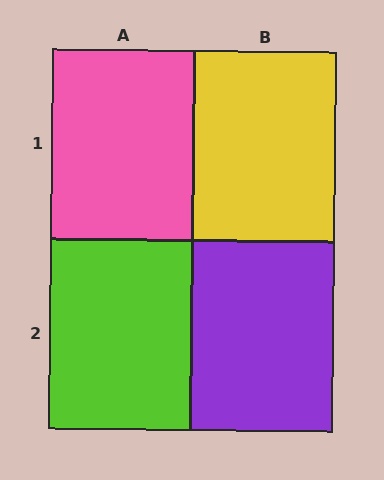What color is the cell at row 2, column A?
Lime.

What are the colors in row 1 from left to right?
Pink, yellow.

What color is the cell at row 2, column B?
Purple.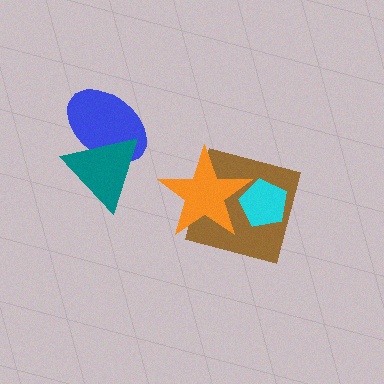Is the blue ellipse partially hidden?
Yes, it is partially covered by another shape.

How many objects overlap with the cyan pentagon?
2 objects overlap with the cyan pentagon.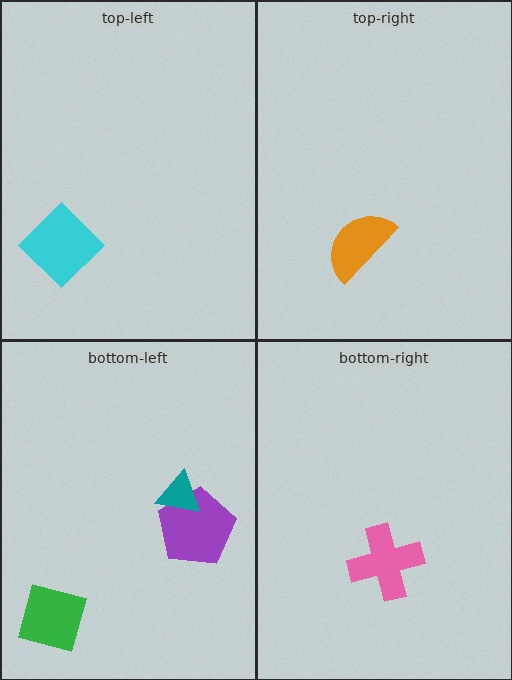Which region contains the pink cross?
The bottom-right region.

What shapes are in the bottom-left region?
The green square, the purple pentagon, the teal triangle.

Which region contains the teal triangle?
The bottom-left region.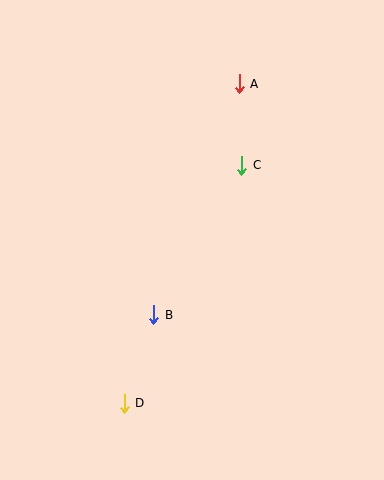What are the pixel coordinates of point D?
Point D is at (124, 403).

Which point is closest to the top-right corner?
Point A is closest to the top-right corner.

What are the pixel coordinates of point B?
Point B is at (154, 315).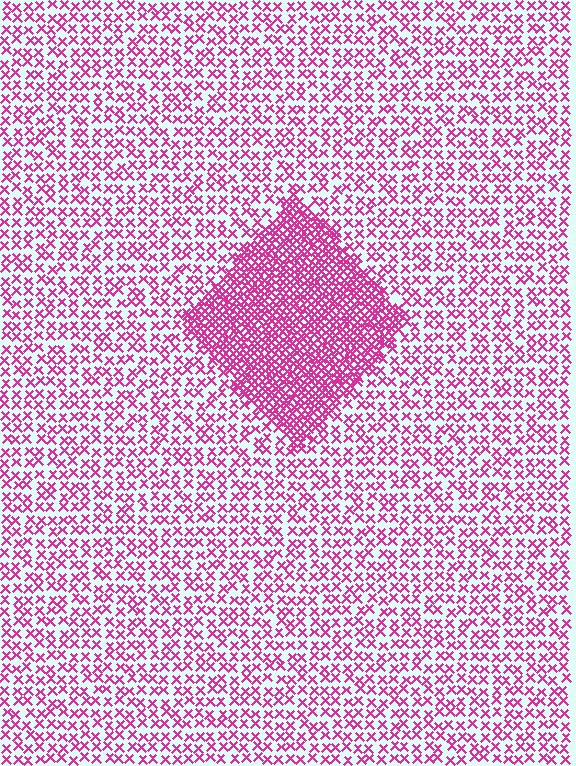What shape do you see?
I see a diamond.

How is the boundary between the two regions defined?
The boundary is defined by a change in element density (approximately 2.6x ratio). All elements are the same color, size, and shape.